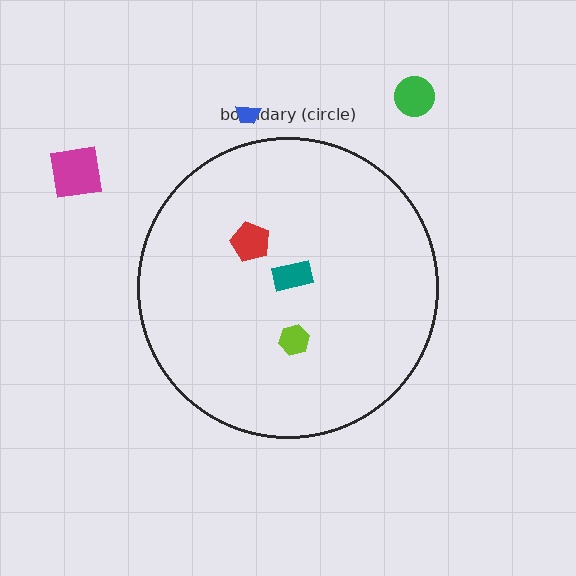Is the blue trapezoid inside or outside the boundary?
Outside.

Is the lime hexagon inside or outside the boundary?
Inside.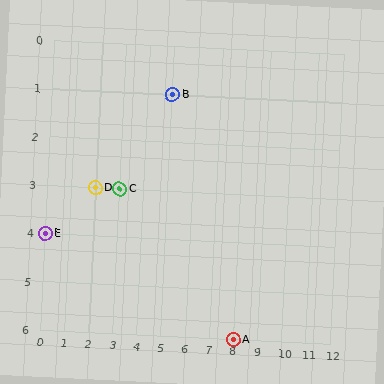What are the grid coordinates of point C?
Point C is at grid coordinates (3, 3).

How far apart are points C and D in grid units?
Points C and D are 1 column apart.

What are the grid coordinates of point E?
Point E is at grid coordinates (0, 4).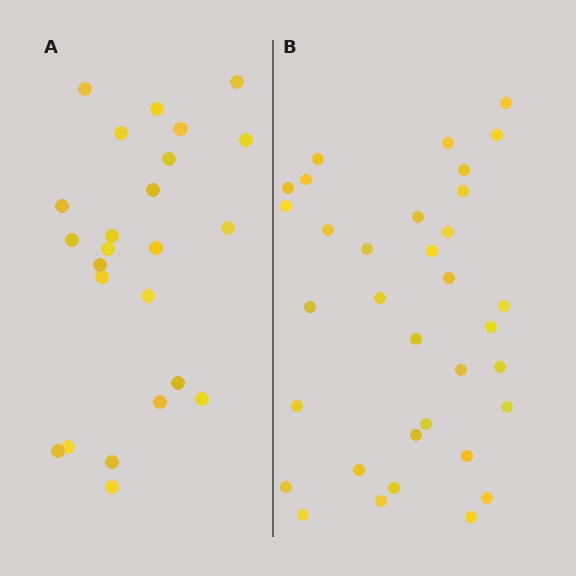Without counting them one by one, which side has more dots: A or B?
Region B (the right region) has more dots.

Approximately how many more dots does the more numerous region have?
Region B has roughly 10 or so more dots than region A.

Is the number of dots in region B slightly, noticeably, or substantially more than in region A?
Region B has noticeably more, but not dramatically so. The ratio is roughly 1.4 to 1.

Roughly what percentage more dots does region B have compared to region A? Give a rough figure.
About 40% more.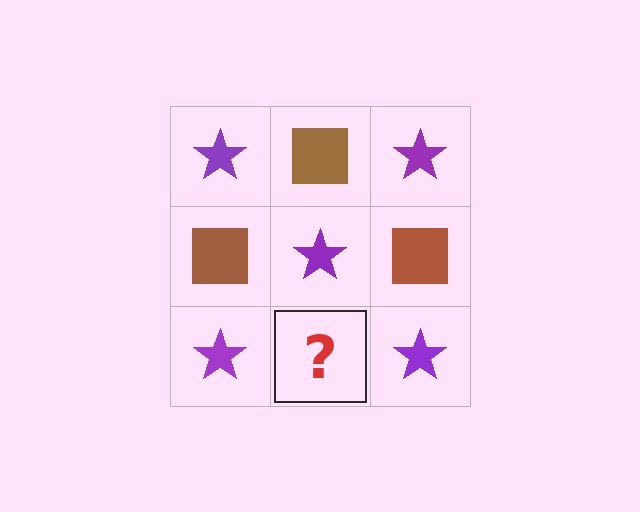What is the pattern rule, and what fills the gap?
The rule is that it alternates purple star and brown square in a checkerboard pattern. The gap should be filled with a brown square.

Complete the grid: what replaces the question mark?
The question mark should be replaced with a brown square.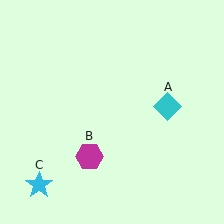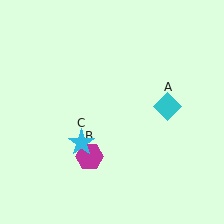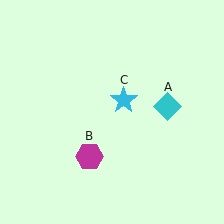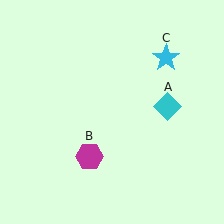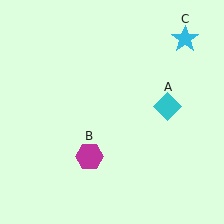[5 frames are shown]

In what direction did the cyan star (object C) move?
The cyan star (object C) moved up and to the right.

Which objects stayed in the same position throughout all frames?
Cyan diamond (object A) and magenta hexagon (object B) remained stationary.